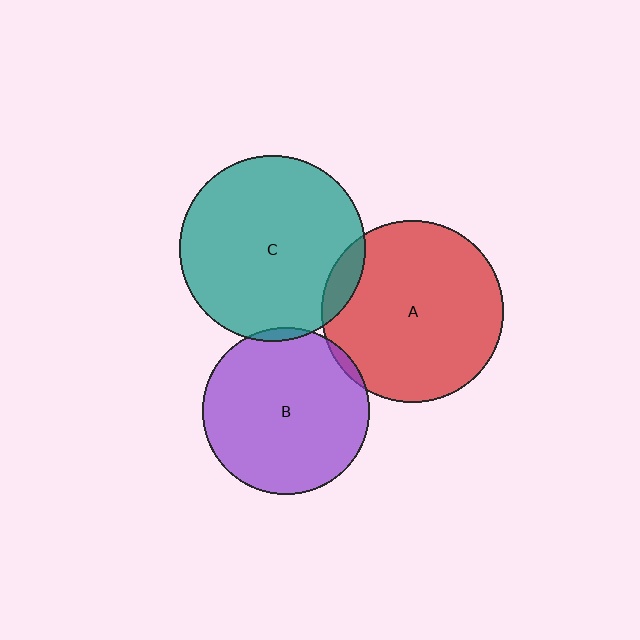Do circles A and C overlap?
Yes.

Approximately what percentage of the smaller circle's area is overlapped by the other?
Approximately 10%.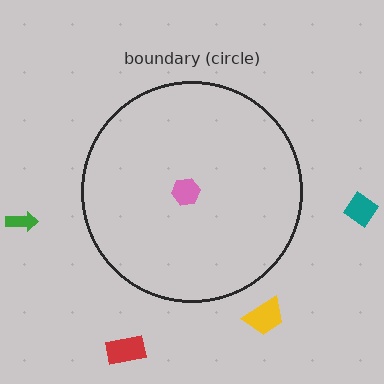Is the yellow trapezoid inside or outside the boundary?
Outside.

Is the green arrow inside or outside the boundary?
Outside.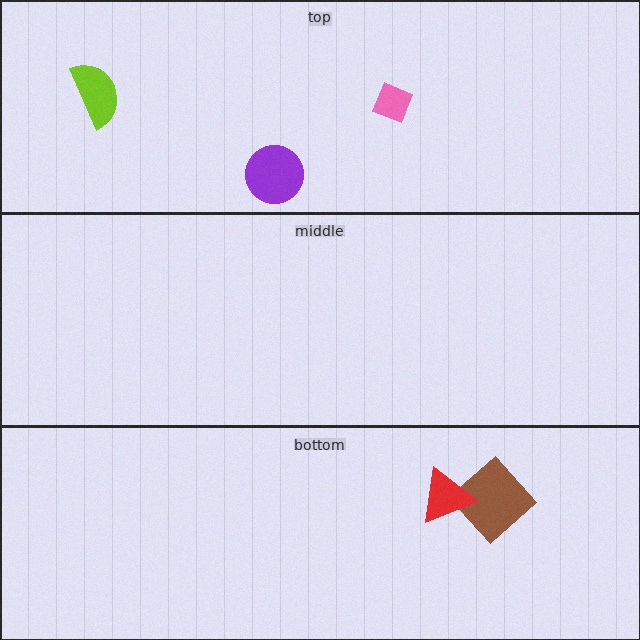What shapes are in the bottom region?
The brown diamond, the red triangle.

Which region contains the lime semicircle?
The top region.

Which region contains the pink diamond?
The top region.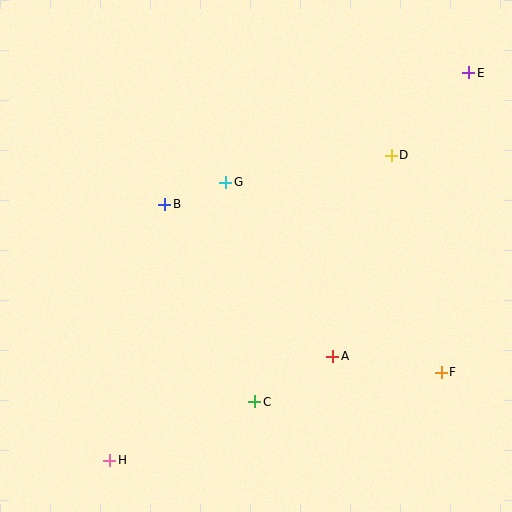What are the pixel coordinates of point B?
Point B is at (165, 204).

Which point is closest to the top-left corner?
Point B is closest to the top-left corner.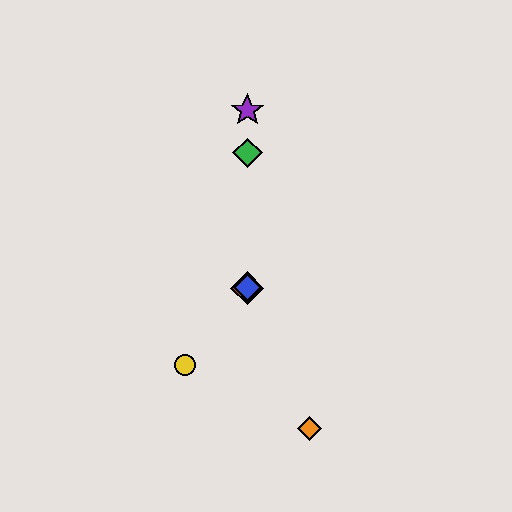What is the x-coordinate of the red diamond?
The red diamond is at x≈247.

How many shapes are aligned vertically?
4 shapes (the red diamond, the blue diamond, the green diamond, the purple star) are aligned vertically.